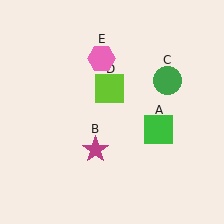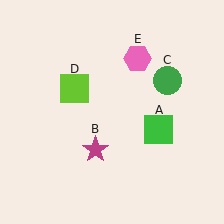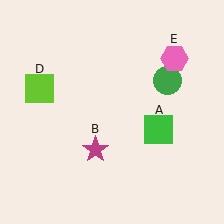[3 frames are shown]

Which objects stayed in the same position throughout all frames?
Green square (object A) and magenta star (object B) and green circle (object C) remained stationary.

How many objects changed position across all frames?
2 objects changed position: lime square (object D), pink hexagon (object E).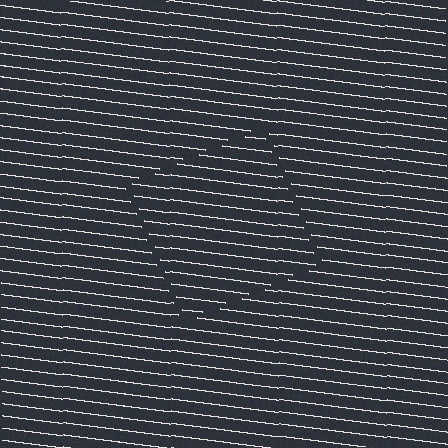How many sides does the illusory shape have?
4 sides — the line-ends trace a square.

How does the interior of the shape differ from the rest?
The interior of the shape contains the same grating, shifted by half a period — the contour is defined by the phase discontinuity where line-ends from the inner and outer gratings abut.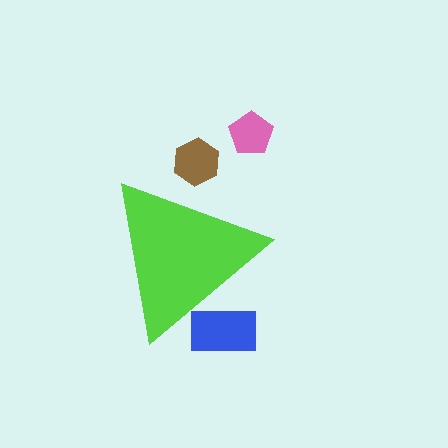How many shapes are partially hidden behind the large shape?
2 shapes are partially hidden.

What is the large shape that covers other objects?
A lime triangle.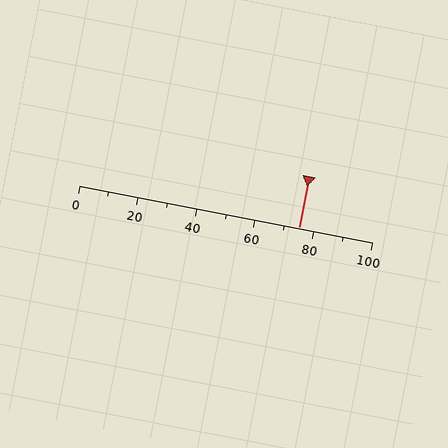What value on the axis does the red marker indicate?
The marker indicates approximately 75.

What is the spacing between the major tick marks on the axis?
The major ticks are spaced 20 apart.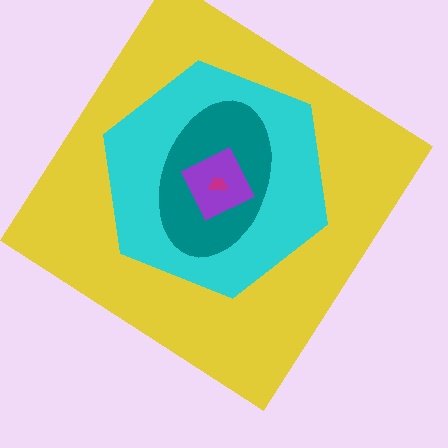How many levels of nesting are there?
5.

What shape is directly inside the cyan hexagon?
The teal ellipse.